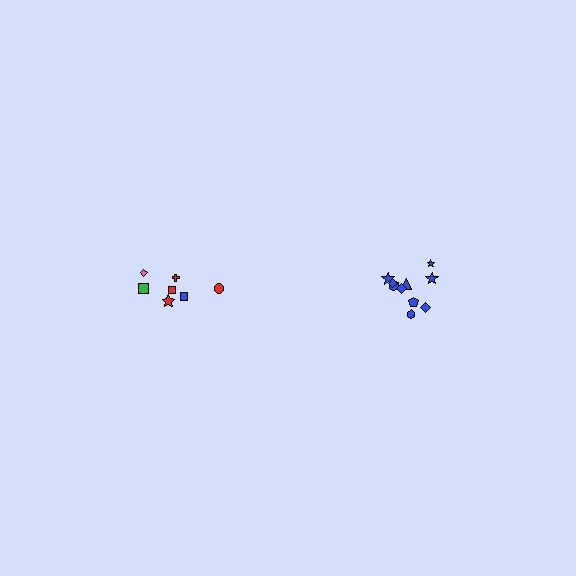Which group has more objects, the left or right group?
The right group.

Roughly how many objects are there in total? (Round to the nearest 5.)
Roughly 15 objects in total.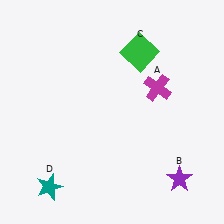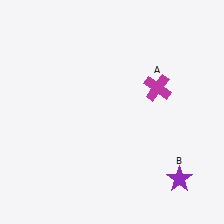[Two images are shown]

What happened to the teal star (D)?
The teal star (D) was removed in Image 2. It was in the bottom-left area of Image 1.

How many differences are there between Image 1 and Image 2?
There are 2 differences between the two images.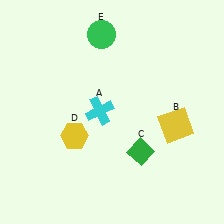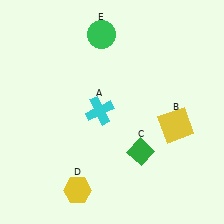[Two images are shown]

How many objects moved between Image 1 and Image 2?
1 object moved between the two images.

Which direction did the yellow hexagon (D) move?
The yellow hexagon (D) moved down.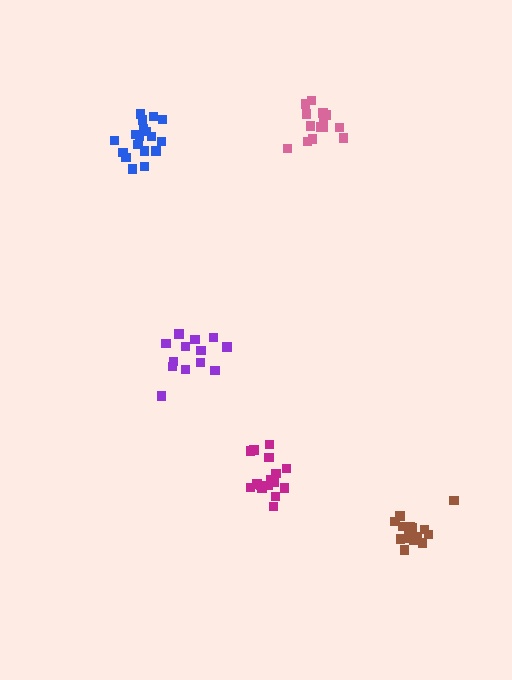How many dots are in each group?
Group 1: 14 dots, Group 2: 13 dots, Group 3: 17 dots, Group 4: 16 dots, Group 5: 18 dots (78 total).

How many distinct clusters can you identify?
There are 5 distinct clusters.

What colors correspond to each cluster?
The clusters are colored: pink, purple, brown, magenta, blue.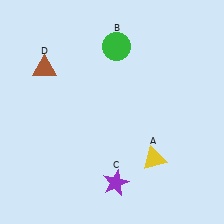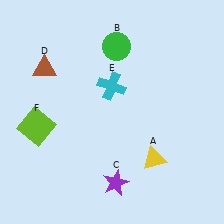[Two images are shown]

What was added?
A cyan cross (E), a lime square (F) were added in Image 2.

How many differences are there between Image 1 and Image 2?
There are 2 differences between the two images.